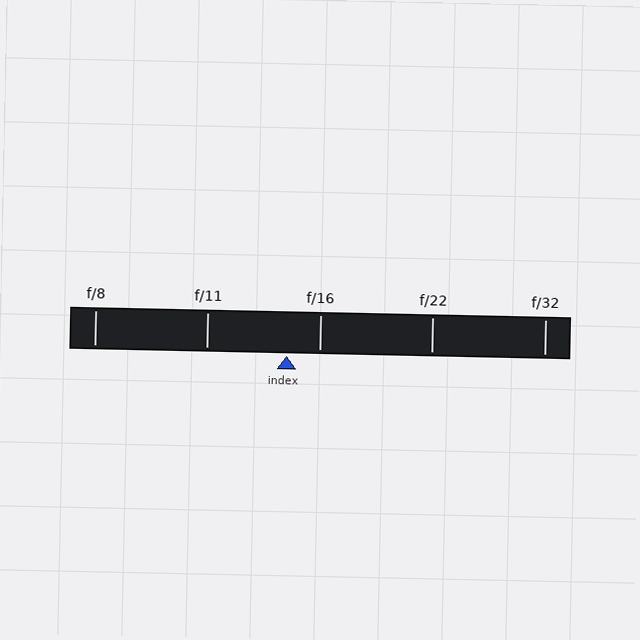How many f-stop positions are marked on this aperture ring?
There are 5 f-stop positions marked.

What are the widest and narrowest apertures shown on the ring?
The widest aperture shown is f/8 and the narrowest is f/32.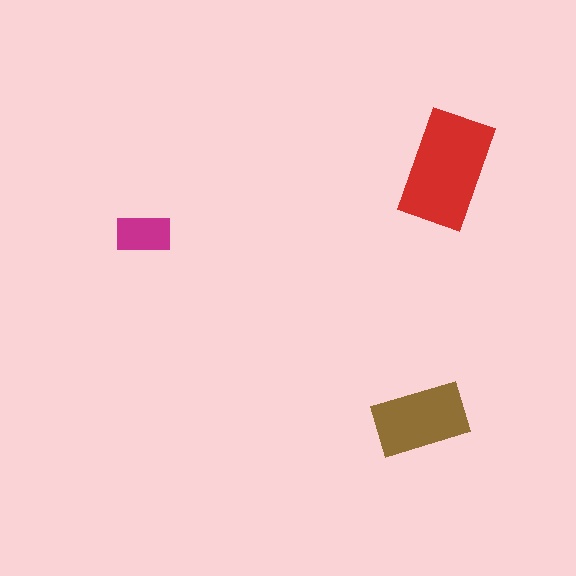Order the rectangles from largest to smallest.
the red one, the brown one, the magenta one.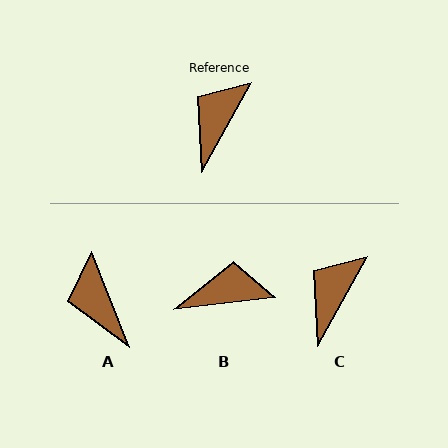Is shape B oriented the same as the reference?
No, it is off by about 54 degrees.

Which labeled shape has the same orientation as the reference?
C.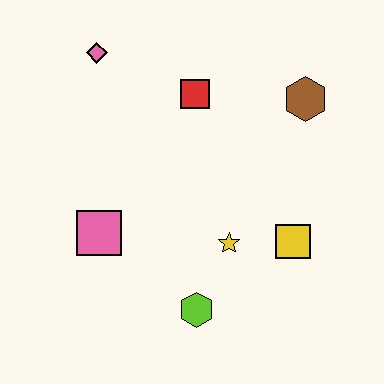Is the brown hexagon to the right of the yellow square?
Yes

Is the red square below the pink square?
No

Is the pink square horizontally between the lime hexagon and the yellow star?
No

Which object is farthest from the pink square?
The brown hexagon is farthest from the pink square.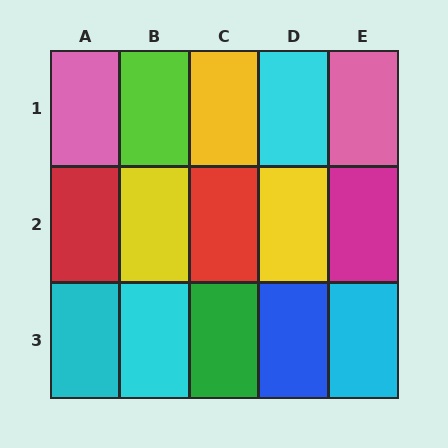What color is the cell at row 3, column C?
Green.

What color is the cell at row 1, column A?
Pink.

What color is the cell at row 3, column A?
Cyan.